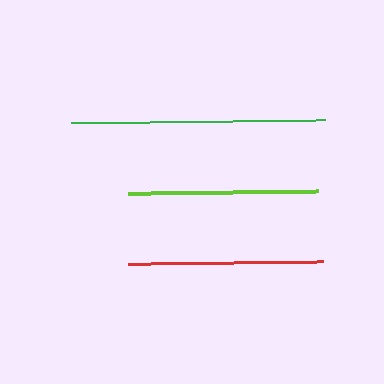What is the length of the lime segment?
The lime segment is approximately 190 pixels long.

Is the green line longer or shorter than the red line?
The green line is longer than the red line.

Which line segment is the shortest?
The lime line is the shortest at approximately 190 pixels.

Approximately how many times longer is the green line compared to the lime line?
The green line is approximately 1.3 times the length of the lime line.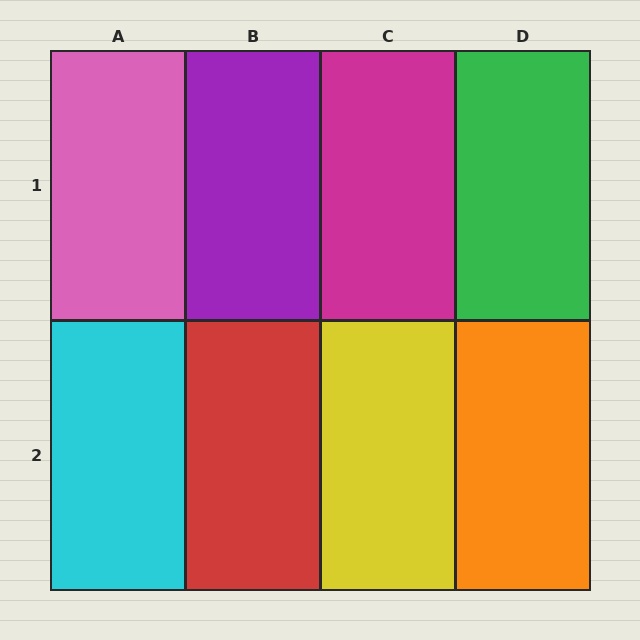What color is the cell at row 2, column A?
Cyan.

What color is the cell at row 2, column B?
Red.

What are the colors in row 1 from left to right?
Pink, purple, magenta, green.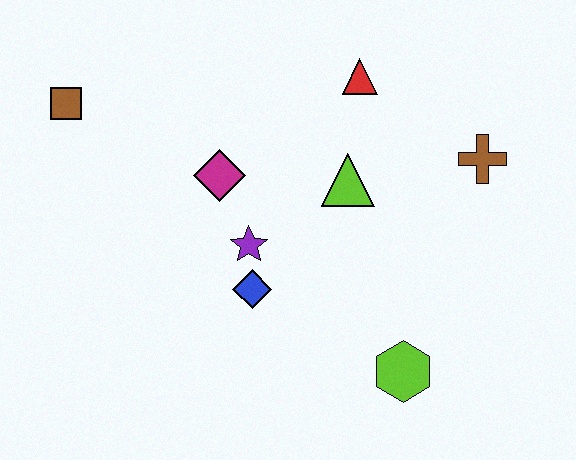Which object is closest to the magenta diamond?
The purple star is closest to the magenta diamond.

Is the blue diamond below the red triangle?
Yes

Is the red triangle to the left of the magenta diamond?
No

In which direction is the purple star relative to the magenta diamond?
The purple star is below the magenta diamond.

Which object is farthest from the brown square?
The lime hexagon is farthest from the brown square.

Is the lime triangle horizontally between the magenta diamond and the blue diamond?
No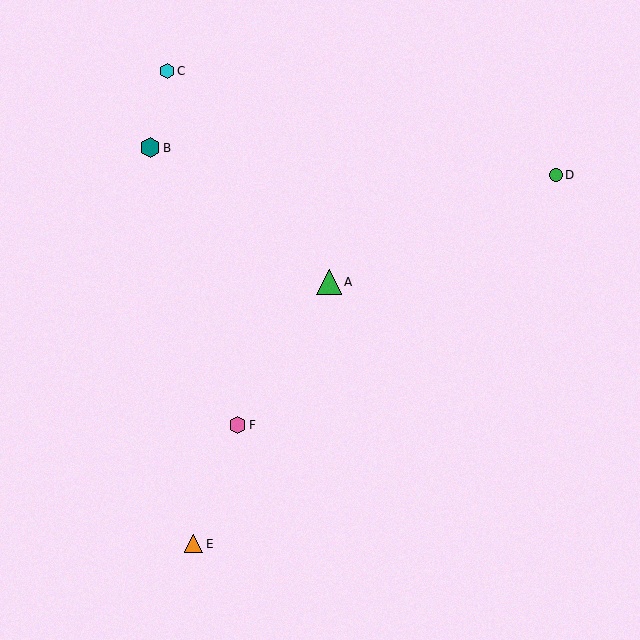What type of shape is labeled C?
Shape C is a cyan hexagon.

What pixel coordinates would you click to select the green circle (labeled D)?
Click at (556, 175) to select the green circle D.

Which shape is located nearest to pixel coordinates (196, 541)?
The orange triangle (labeled E) at (194, 544) is nearest to that location.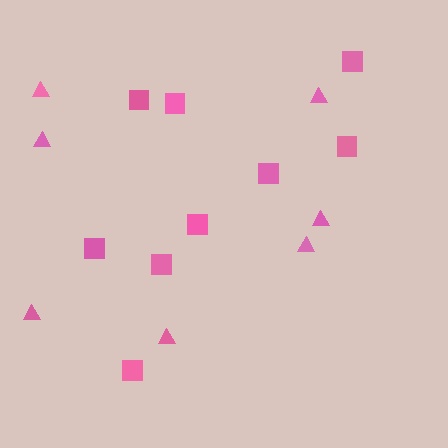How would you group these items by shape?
There are 2 groups: one group of squares (9) and one group of triangles (7).